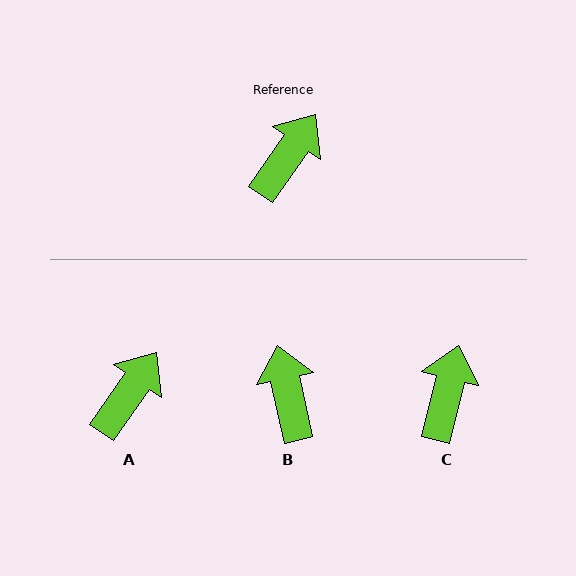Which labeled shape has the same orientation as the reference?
A.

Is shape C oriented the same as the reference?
No, it is off by about 21 degrees.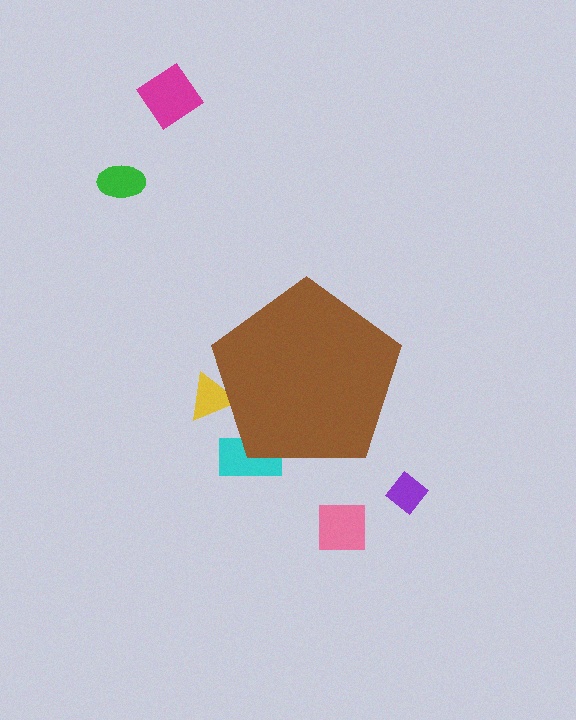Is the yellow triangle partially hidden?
Yes, the yellow triangle is partially hidden behind the brown pentagon.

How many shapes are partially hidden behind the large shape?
2 shapes are partially hidden.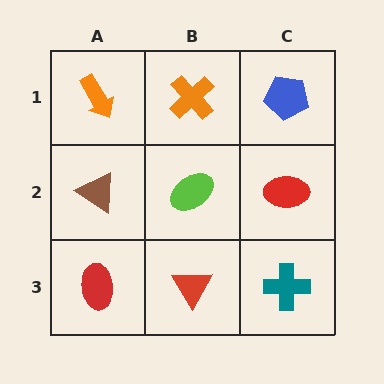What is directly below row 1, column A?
A brown triangle.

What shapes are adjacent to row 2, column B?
An orange cross (row 1, column B), a red triangle (row 3, column B), a brown triangle (row 2, column A), a red ellipse (row 2, column C).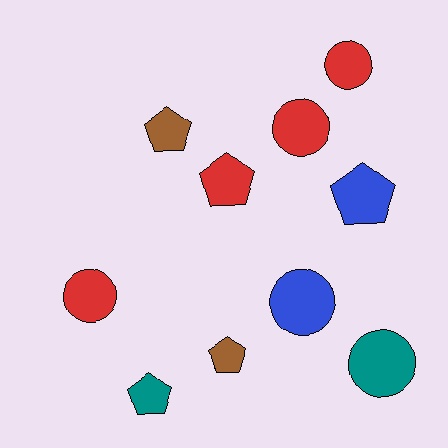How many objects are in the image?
There are 10 objects.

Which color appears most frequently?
Red, with 4 objects.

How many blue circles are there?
There is 1 blue circle.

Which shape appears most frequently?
Circle, with 5 objects.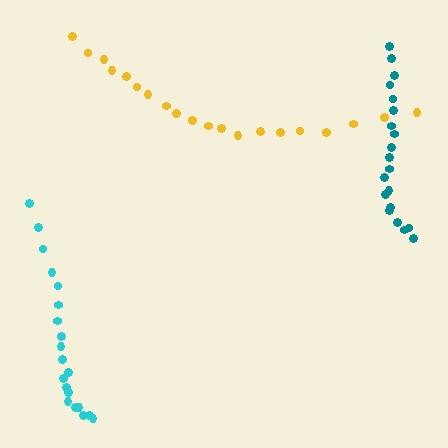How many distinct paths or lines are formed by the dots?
There are 3 distinct paths.